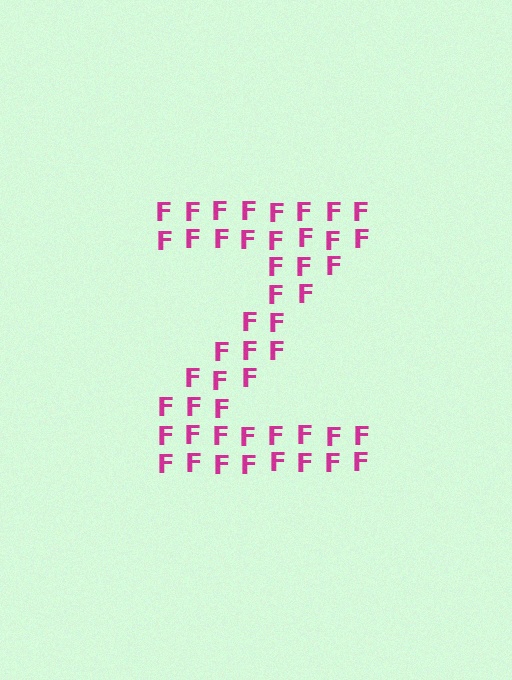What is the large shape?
The large shape is the letter Z.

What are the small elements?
The small elements are letter F's.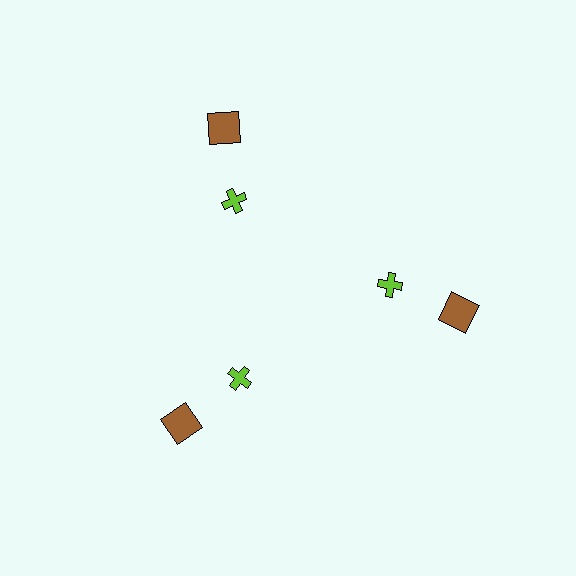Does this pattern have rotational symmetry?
Yes, this pattern has 3-fold rotational symmetry. It looks the same after rotating 120 degrees around the center.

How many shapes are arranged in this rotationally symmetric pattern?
There are 6 shapes, arranged in 3 groups of 2.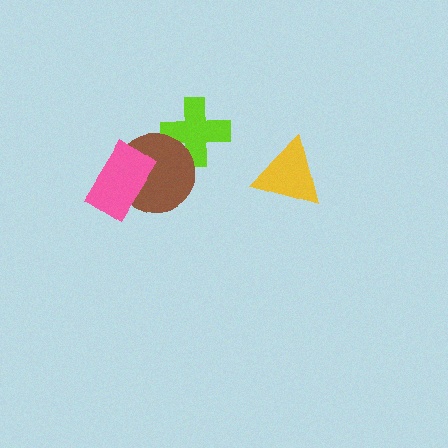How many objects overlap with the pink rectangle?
1 object overlaps with the pink rectangle.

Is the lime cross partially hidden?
Yes, it is partially covered by another shape.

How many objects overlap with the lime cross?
1 object overlaps with the lime cross.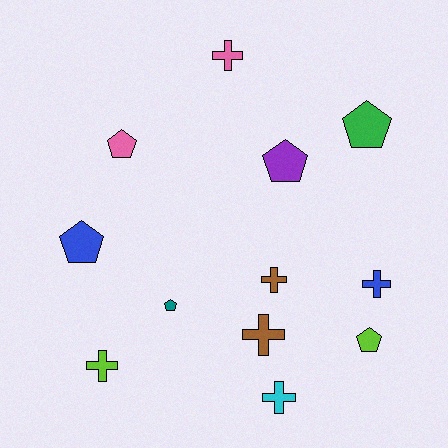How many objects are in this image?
There are 12 objects.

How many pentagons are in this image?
There are 6 pentagons.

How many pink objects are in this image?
There are 2 pink objects.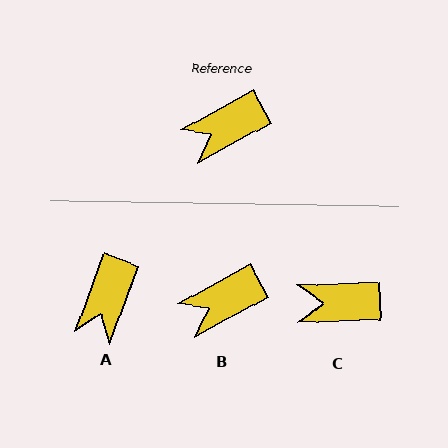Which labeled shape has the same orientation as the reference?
B.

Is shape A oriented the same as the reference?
No, it is off by about 41 degrees.